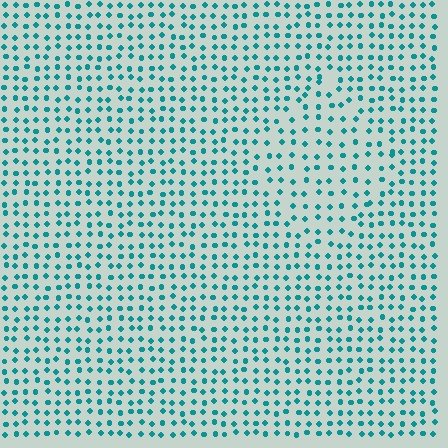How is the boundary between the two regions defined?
The boundary is defined by a change in element density (approximately 1.4x ratio). All elements are the same color, size, and shape.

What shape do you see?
I see a diamond.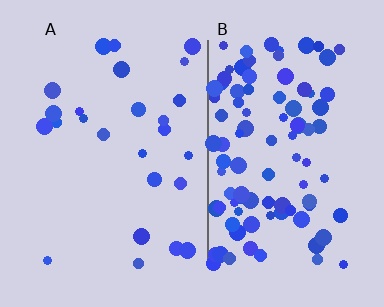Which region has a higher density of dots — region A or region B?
B (the right).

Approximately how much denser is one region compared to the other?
Approximately 3.8× — region B over region A.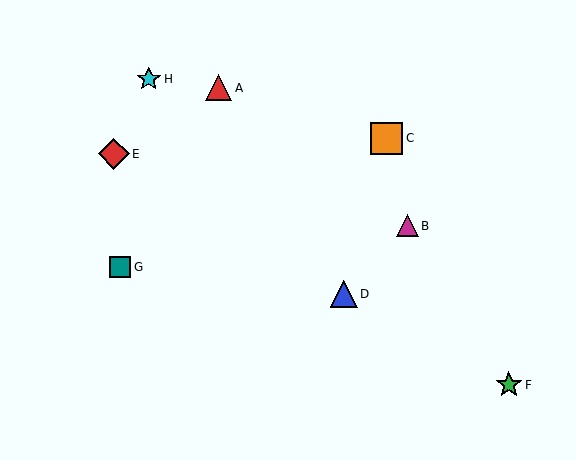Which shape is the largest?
The orange square (labeled C) is the largest.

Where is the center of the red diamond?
The center of the red diamond is at (114, 154).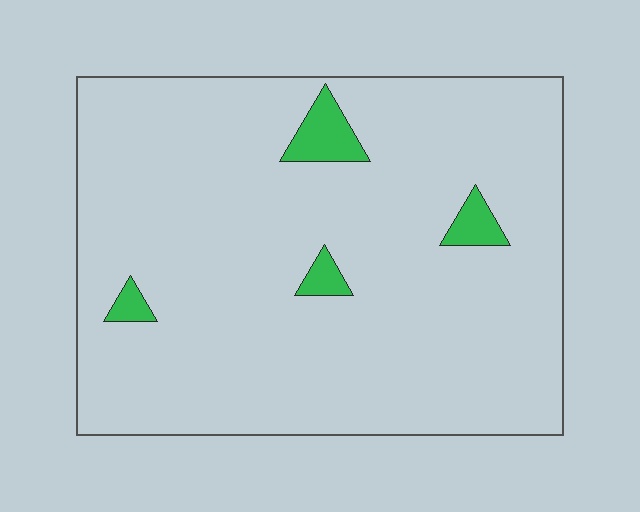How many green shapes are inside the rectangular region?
4.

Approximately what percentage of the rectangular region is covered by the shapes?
Approximately 5%.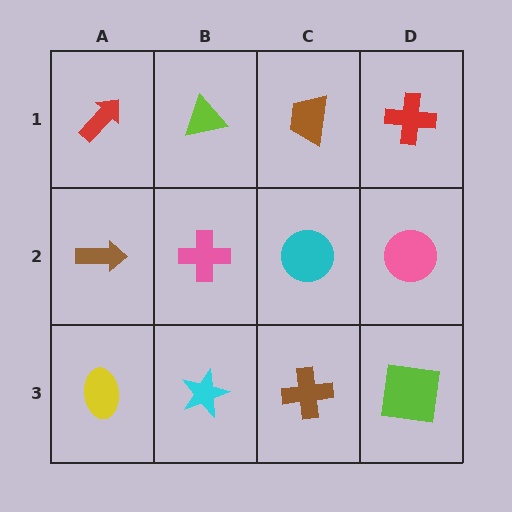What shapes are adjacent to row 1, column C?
A cyan circle (row 2, column C), a lime triangle (row 1, column B), a red cross (row 1, column D).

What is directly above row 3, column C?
A cyan circle.